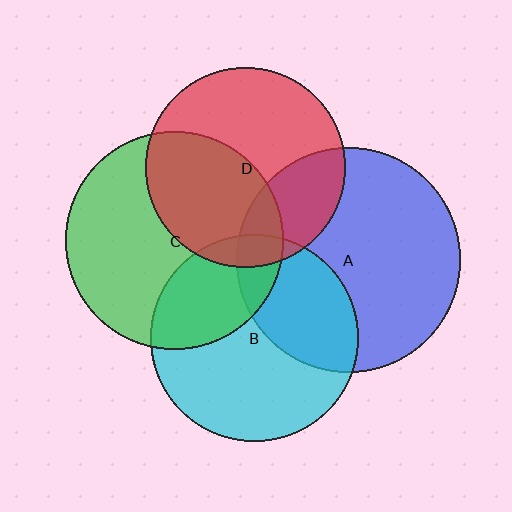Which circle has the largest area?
Circle A (blue).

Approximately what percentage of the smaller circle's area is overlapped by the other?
Approximately 45%.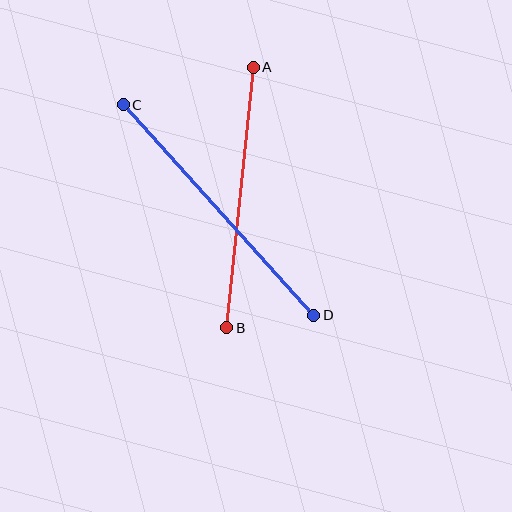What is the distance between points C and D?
The distance is approximately 284 pixels.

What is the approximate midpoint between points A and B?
The midpoint is at approximately (240, 198) pixels.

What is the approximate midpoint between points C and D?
The midpoint is at approximately (219, 210) pixels.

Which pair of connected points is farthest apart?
Points C and D are farthest apart.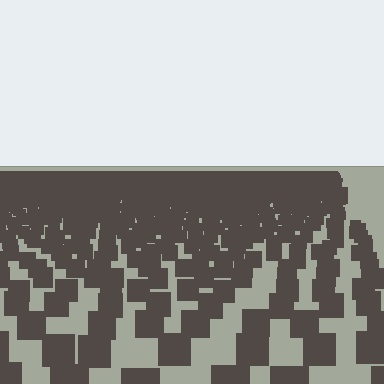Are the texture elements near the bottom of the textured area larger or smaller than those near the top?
Larger. Near the bottom, elements are closer to the viewer and appear at a bigger on-screen size.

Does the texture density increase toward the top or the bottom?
Density increases toward the top.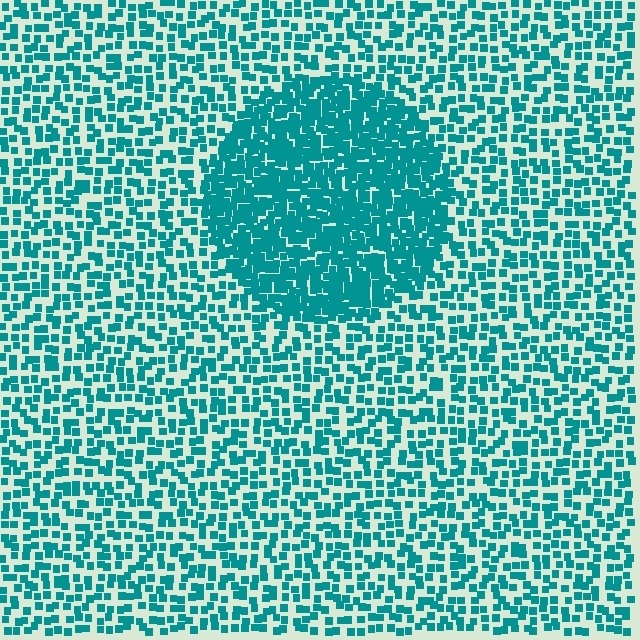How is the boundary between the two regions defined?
The boundary is defined by a change in element density (approximately 2.2x ratio). All elements are the same color, size, and shape.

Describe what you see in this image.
The image contains small teal elements arranged at two different densities. A circle-shaped region is visible where the elements are more densely packed than the surrounding area.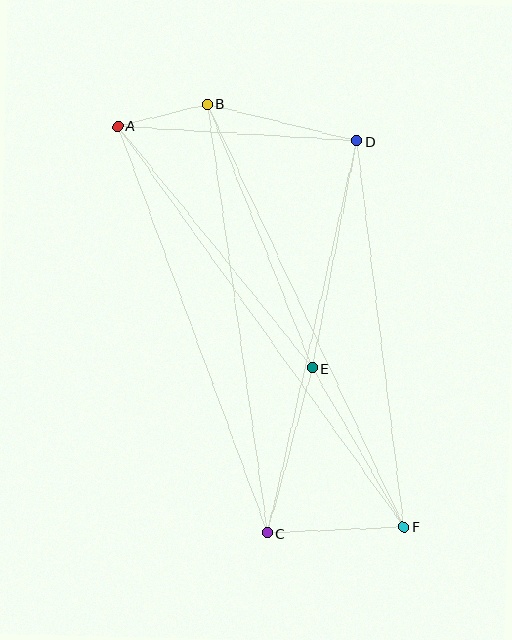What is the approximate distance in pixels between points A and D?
The distance between A and D is approximately 240 pixels.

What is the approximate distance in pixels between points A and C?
The distance between A and C is approximately 434 pixels.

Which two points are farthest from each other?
Points A and F are farthest from each other.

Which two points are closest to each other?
Points A and B are closest to each other.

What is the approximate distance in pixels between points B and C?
The distance between B and C is approximately 433 pixels.